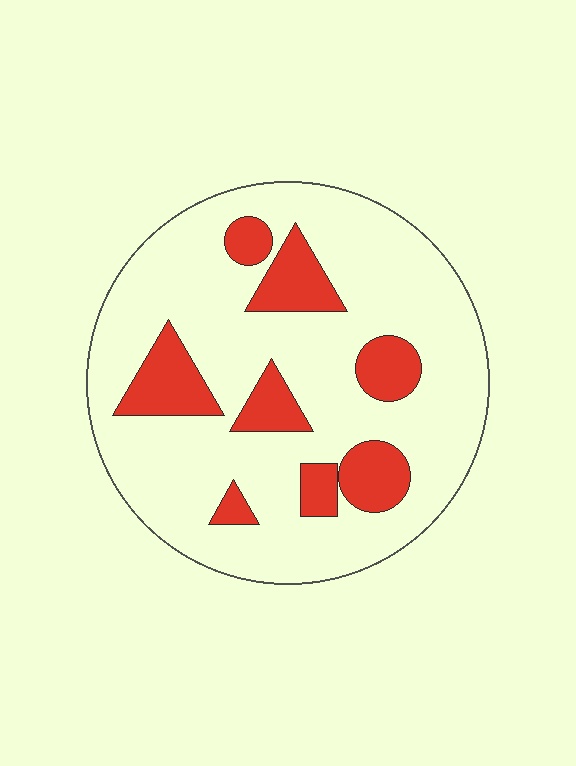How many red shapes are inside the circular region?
8.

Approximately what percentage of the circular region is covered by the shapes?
Approximately 20%.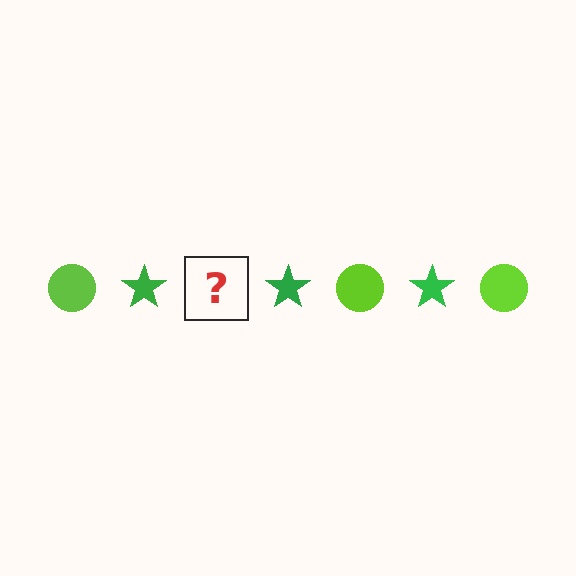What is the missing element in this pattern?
The missing element is a lime circle.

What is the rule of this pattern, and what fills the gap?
The rule is that the pattern alternates between lime circle and green star. The gap should be filled with a lime circle.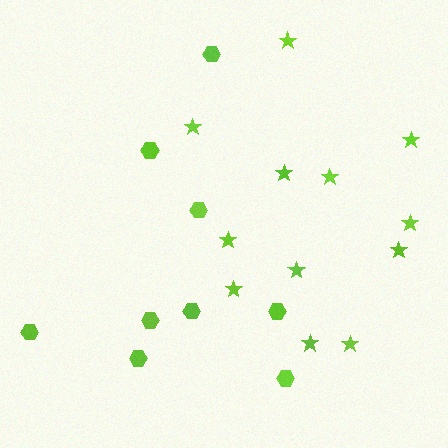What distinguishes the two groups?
There are 2 groups: one group of hexagons (9) and one group of stars (12).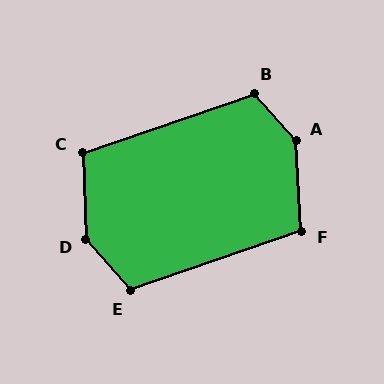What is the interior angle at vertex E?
Approximately 112 degrees (obtuse).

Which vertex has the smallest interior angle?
F, at approximately 106 degrees.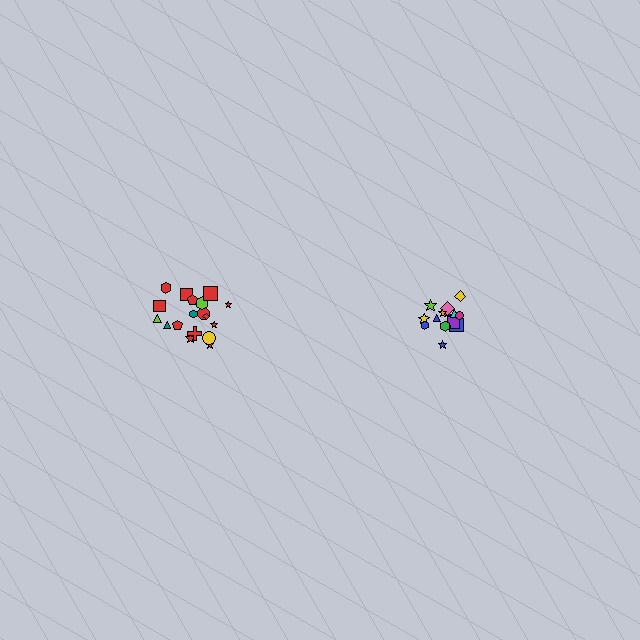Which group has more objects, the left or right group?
The left group.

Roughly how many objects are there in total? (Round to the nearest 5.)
Roughly 35 objects in total.